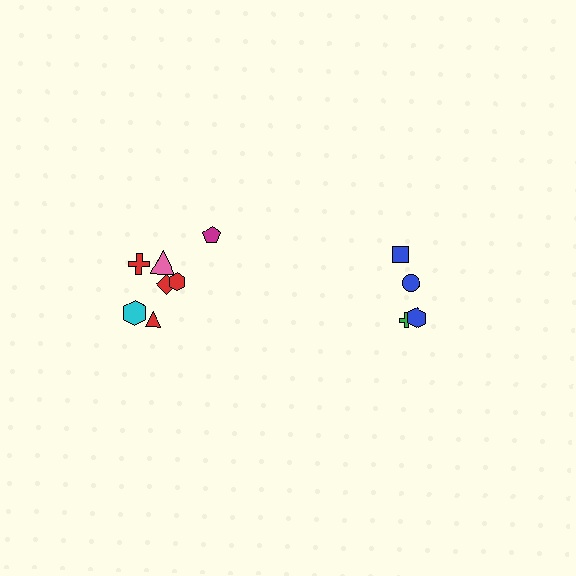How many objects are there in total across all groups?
There are 11 objects.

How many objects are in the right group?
There are 4 objects.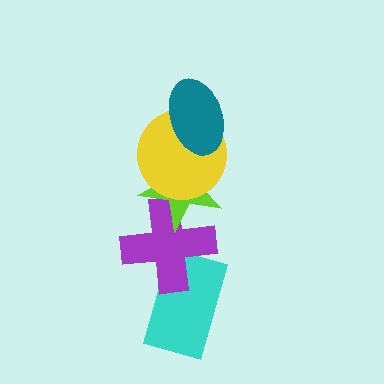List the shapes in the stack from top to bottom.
From top to bottom: the teal ellipse, the yellow circle, the lime star, the purple cross, the cyan rectangle.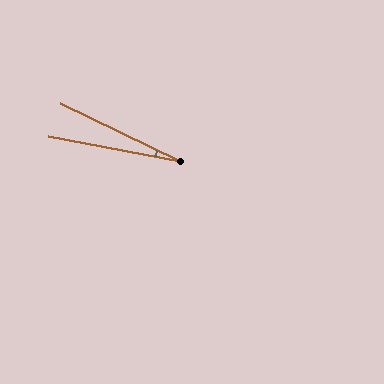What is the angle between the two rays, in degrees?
Approximately 15 degrees.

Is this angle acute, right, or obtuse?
It is acute.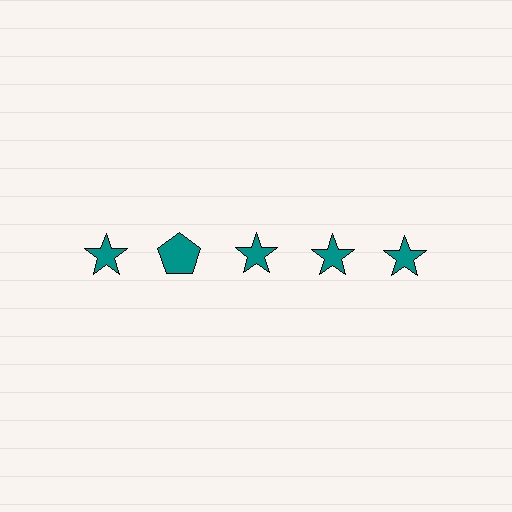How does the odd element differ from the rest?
It has a different shape: pentagon instead of star.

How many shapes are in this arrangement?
There are 5 shapes arranged in a grid pattern.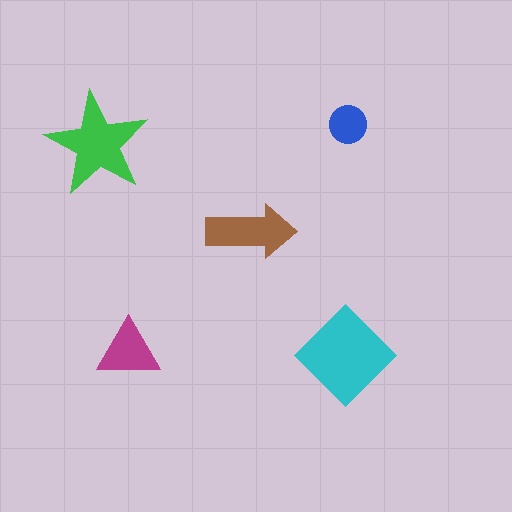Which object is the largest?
The cyan diamond.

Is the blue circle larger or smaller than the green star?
Smaller.